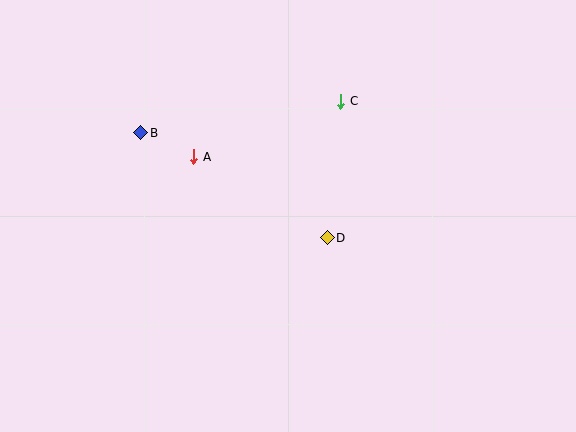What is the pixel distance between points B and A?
The distance between B and A is 58 pixels.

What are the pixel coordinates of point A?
Point A is at (194, 157).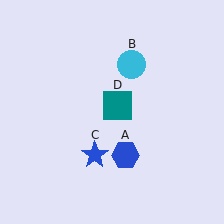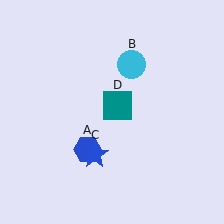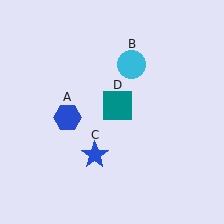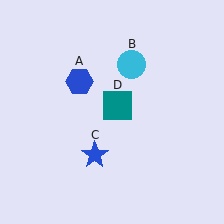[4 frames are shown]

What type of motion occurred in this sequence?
The blue hexagon (object A) rotated clockwise around the center of the scene.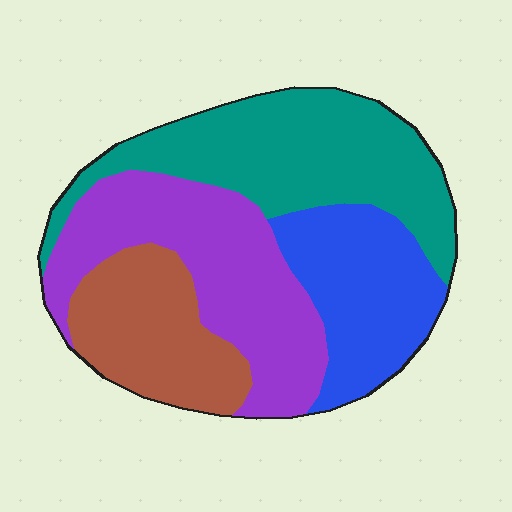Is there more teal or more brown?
Teal.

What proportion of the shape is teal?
Teal covers about 30% of the shape.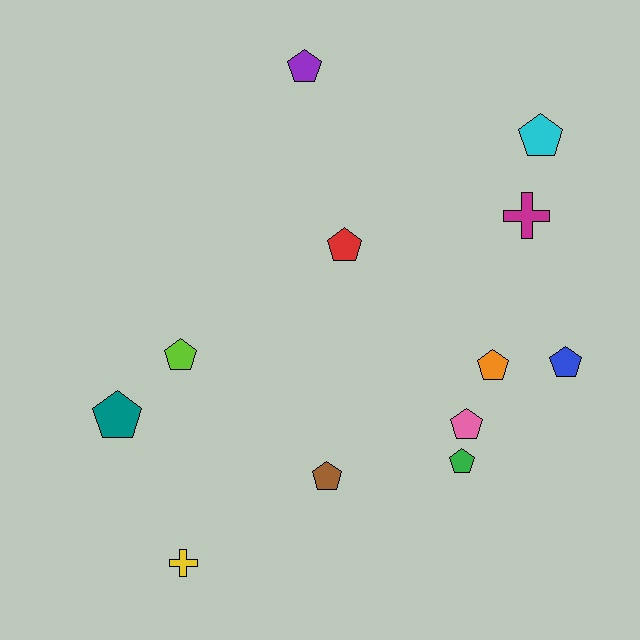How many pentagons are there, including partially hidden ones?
There are 10 pentagons.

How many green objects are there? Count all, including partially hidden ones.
There is 1 green object.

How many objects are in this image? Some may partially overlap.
There are 12 objects.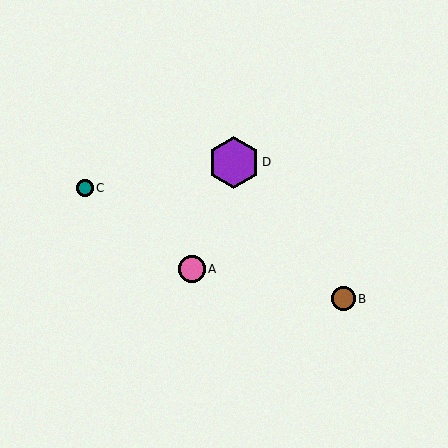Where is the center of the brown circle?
The center of the brown circle is at (343, 299).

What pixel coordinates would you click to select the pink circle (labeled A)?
Click at (192, 269) to select the pink circle A.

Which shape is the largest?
The purple hexagon (labeled D) is the largest.